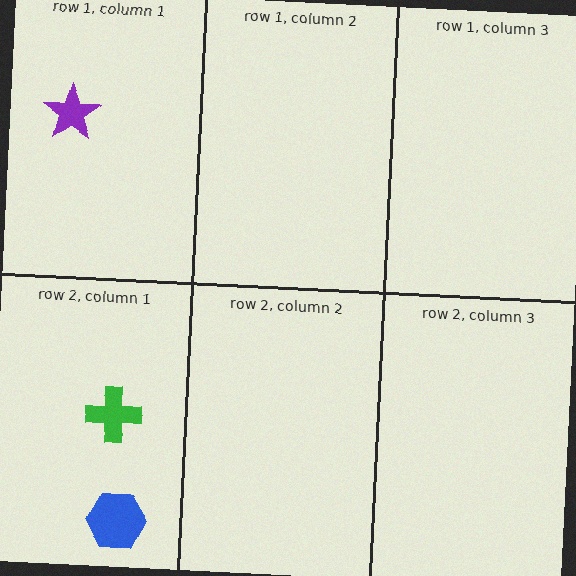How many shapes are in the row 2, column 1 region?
2.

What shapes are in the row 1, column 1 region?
The purple star.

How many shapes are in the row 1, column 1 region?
1.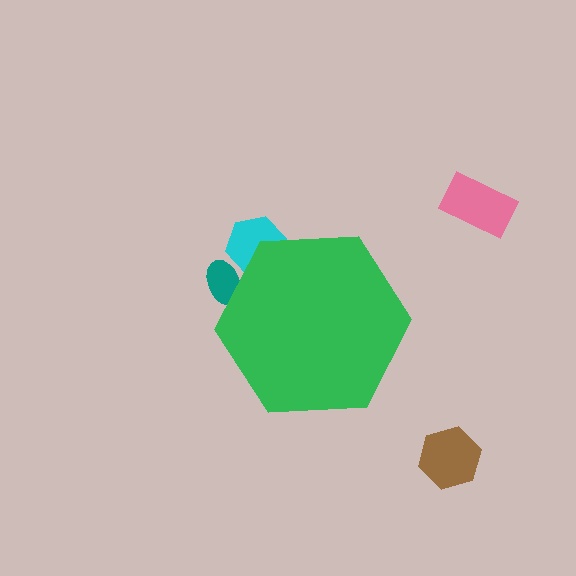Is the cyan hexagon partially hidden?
Yes, the cyan hexagon is partially hidden behind the green hexagon.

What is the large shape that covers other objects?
A green hexagon.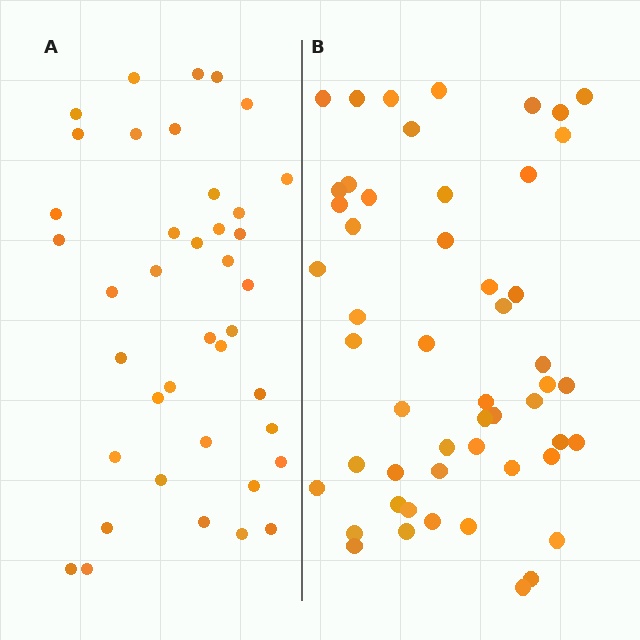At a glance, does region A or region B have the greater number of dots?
Region B (the right region) has more dots.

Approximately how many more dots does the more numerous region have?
Region B has roughly 12 or so more dots than region A.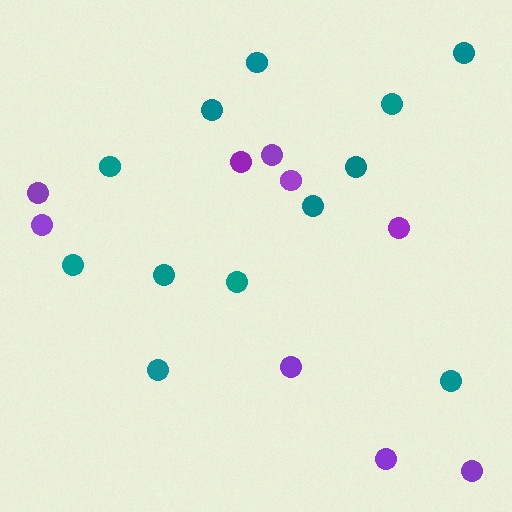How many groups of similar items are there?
There are 2 groups: one group of teal circles (12) and one group of purple circles (9).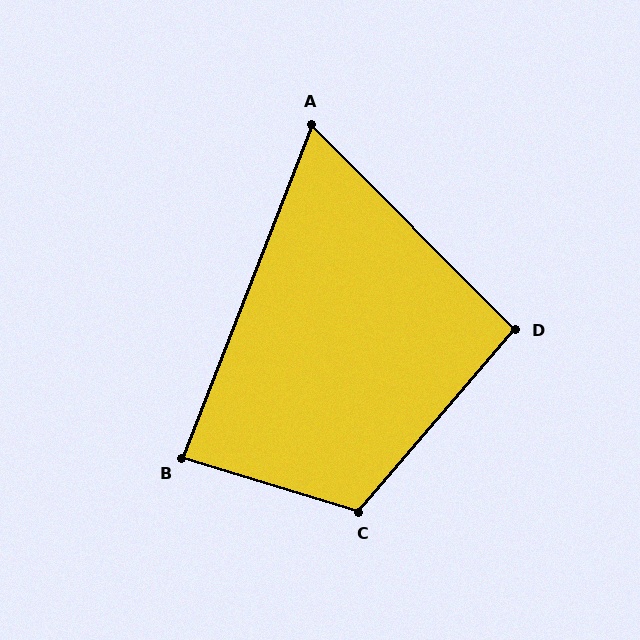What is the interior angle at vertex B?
Approximately 86 degrees (approximately right).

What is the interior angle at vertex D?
Approximately 94 degrees (approximately right).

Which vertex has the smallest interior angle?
A, at approximately 66 degrees.